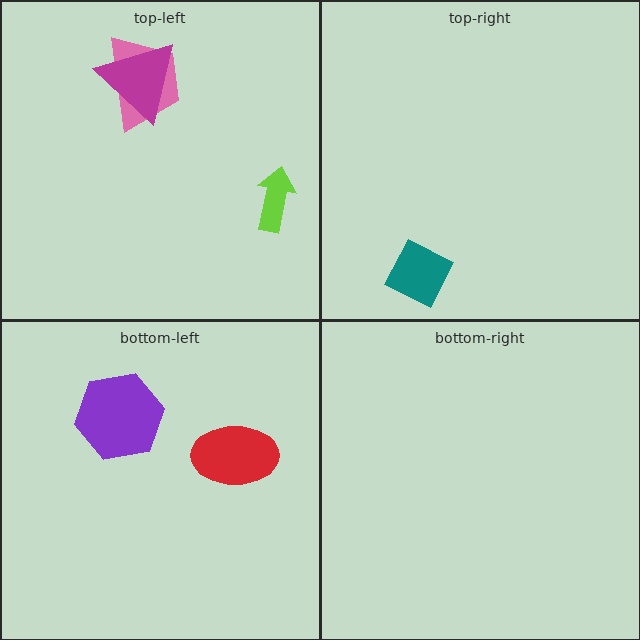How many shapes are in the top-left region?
3.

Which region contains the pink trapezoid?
The top-left region.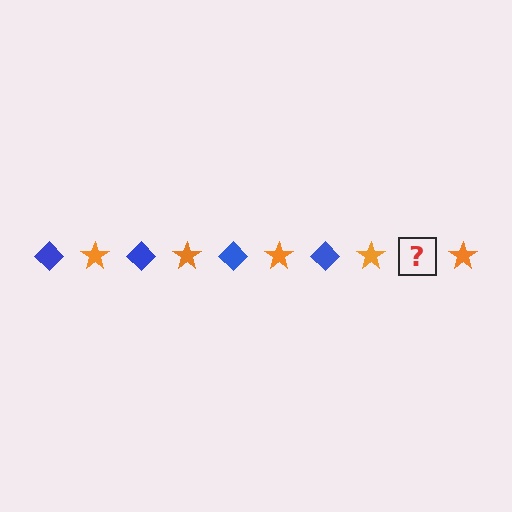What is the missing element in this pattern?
The missing element is a blue diamond.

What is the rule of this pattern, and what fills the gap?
The rule is that the pattern alternates between blue diamond and orange star. The gap should be filled with a blue diamond.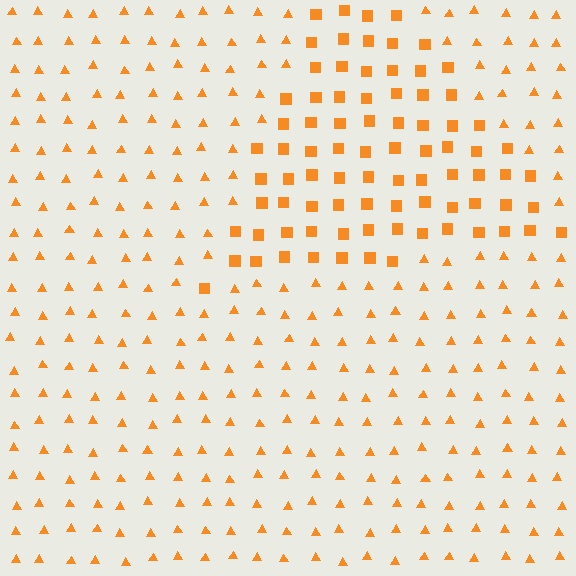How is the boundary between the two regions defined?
The boundary is defined by a change in element shape: squares inside vs. triangles outside. All elements share the same color and spacing.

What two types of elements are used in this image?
The image uses squares inside the triangle region and triangles outside it.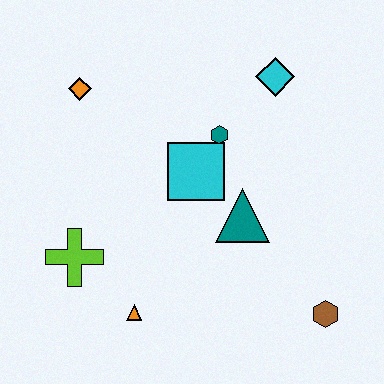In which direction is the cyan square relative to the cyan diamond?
The cyan square is below the cyan diamond.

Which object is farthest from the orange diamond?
The brown hexagon is farthest from the orange diamond.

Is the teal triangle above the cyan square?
No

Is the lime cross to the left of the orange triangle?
Yes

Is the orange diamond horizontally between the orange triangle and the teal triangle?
No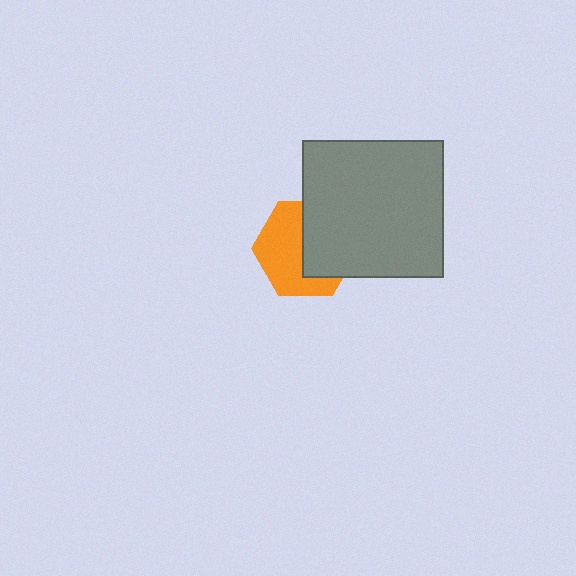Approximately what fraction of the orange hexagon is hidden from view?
Roughly 46% of the orange hexagon is hidden behind the gray rectangle.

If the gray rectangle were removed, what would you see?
You would see the complete orange hexagon.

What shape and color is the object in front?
The object in front is a gray rectangle.